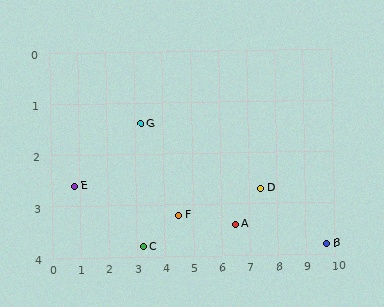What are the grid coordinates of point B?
Point B is at approximately (9.7, 3.8).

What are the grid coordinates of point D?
Point D is at approximately (7.4, 2.7).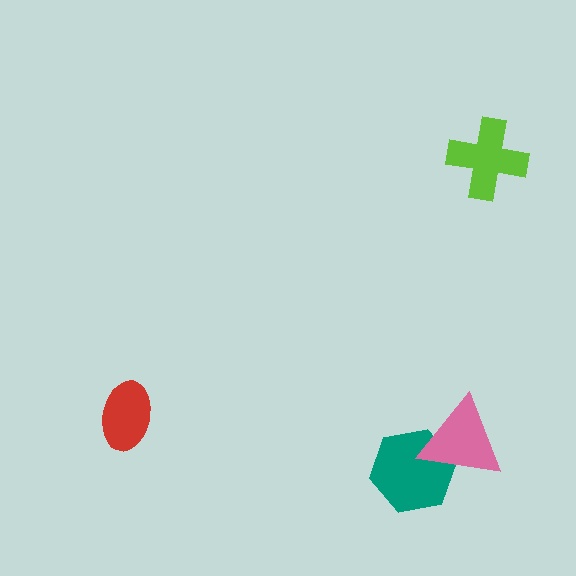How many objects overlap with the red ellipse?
0 objects overlap with the red ellipse.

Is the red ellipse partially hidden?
No, no other shape covers it.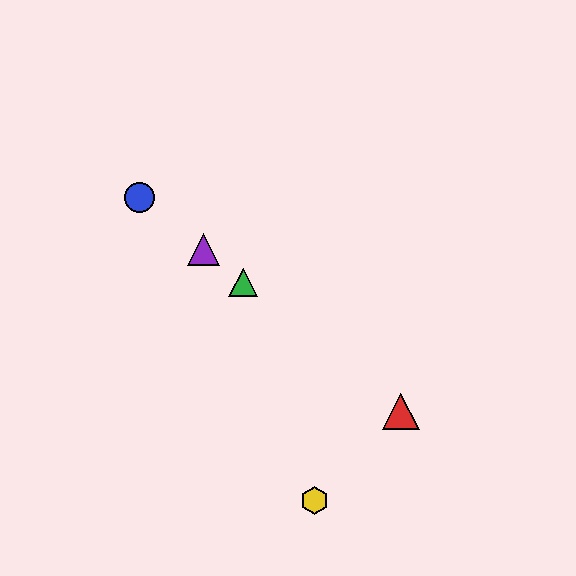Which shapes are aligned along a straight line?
The red triangle, the blue circle, the green triangle, the purple triangle are aligned along a straight line.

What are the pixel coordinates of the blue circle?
The blue circle is at (139, 197).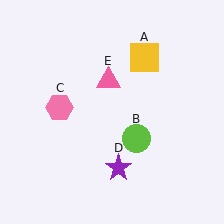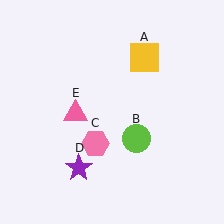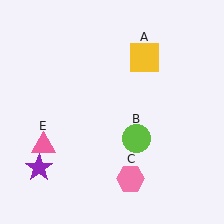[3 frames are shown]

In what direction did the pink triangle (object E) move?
The pink triangle (object E) moved down and to the left.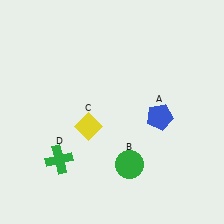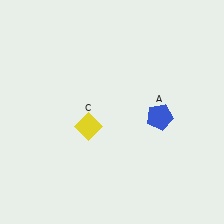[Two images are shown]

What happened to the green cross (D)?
The green cross (D) was removed in Image 2. It was in the bottom-left area of Image 1.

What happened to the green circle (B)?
The green circle (B) was removed in Image 2. It was in the bottom-right area of Image 1.